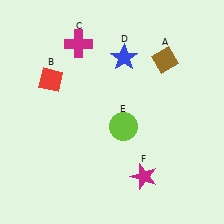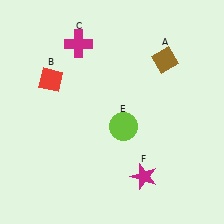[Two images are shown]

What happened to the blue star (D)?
The blue star (D) was removed in Image 2. It was in the top-right area of Image 1.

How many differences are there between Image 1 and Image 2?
There is 1 difference between the two images.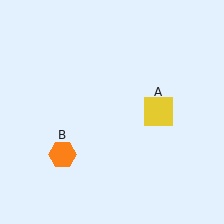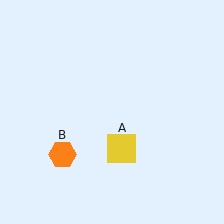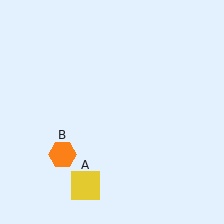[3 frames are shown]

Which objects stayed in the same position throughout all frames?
Orange hexagon (object B) remained stationary.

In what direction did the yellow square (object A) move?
The yellow square (object A) moved down and to the left.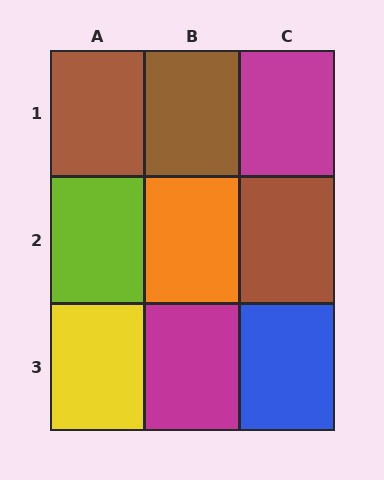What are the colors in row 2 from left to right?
Lime, orange, brown.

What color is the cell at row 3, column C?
Blue.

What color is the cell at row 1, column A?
Brown.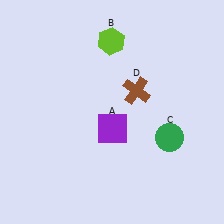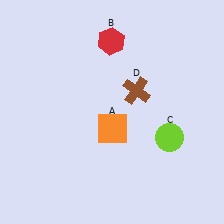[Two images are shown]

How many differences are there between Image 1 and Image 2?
There are 3 differences between the two images.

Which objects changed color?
A changed from purple to orange. B changed from lime to red. C changed from green to lime.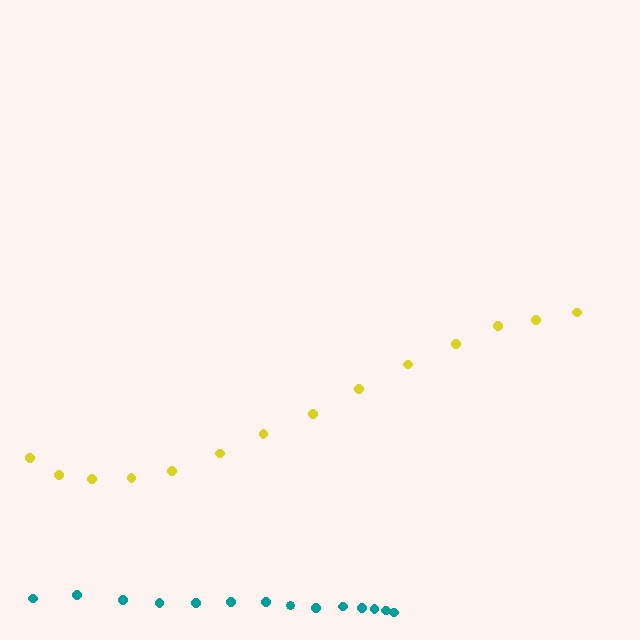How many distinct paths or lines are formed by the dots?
There are 2 distinct paths.